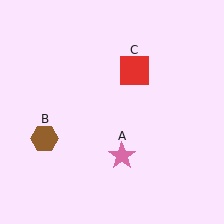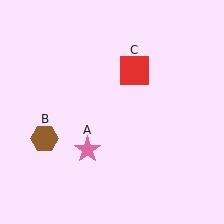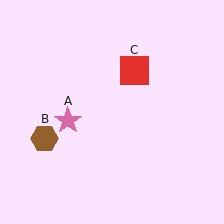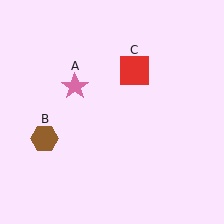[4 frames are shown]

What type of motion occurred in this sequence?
The pink star (object A) rotated clockwise around the center of the scene.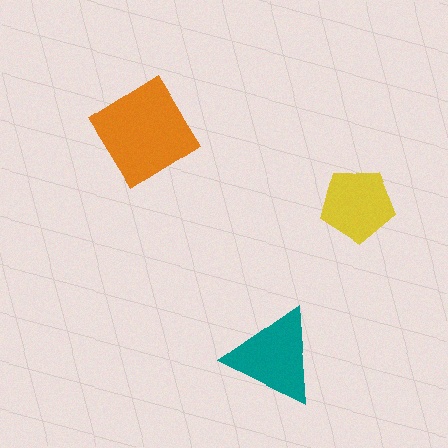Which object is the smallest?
The yellow pentagon.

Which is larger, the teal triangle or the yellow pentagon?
The teal triangle.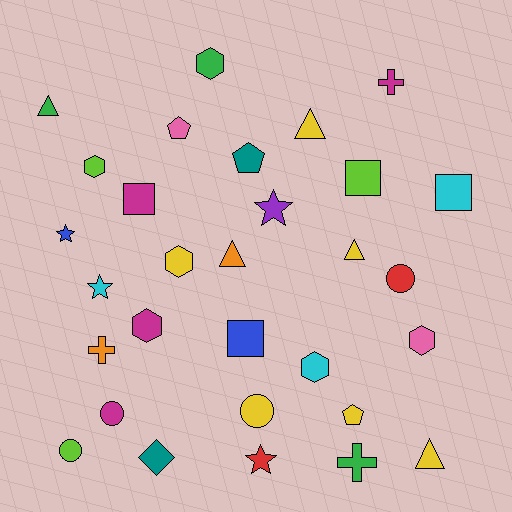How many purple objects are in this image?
There is 1 purple object.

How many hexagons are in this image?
There are 6 hexagons.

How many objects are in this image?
There are 30 objects.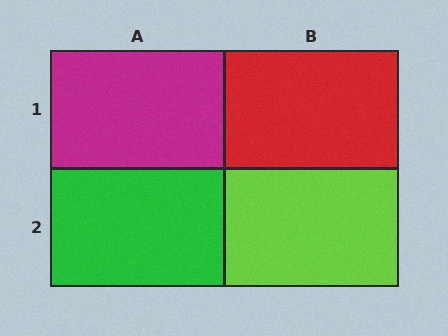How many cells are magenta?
1 cell is magenta.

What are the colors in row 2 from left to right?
Green, lime.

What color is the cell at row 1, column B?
Red.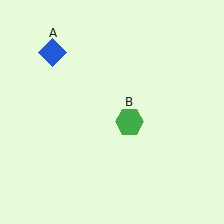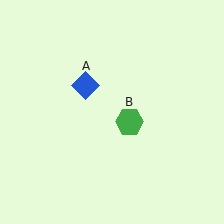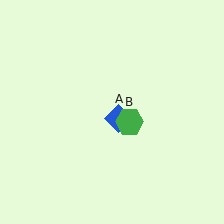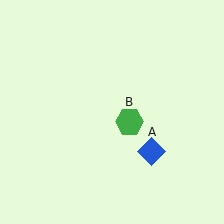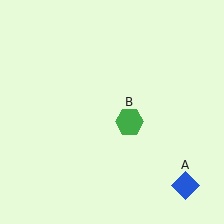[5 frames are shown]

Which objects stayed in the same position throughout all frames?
Green hexagon (object B) remained stationary.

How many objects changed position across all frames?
1 object changed position: blue diamond (object A).